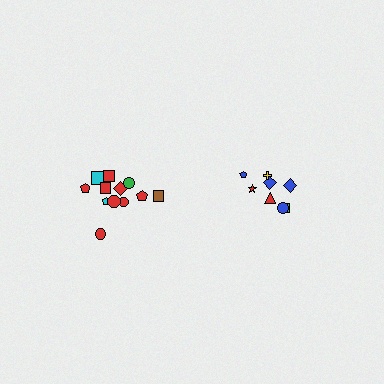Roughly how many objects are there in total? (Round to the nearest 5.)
Roughly 20 objects in total.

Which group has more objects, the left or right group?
The left group.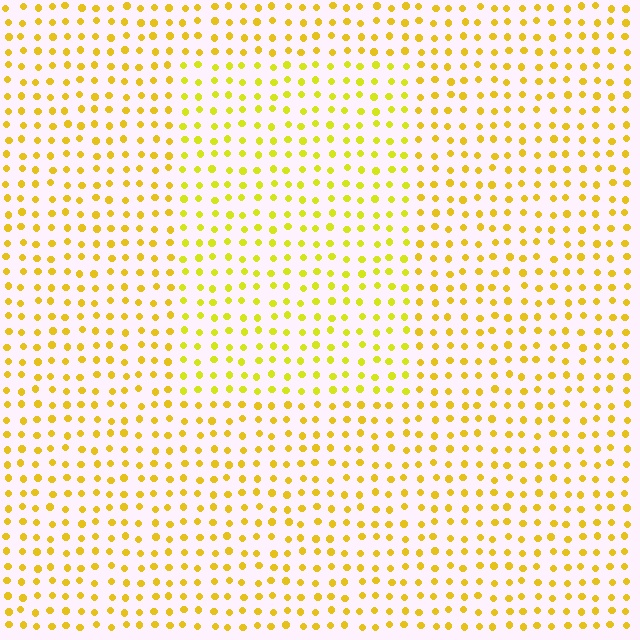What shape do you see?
I see a rectangle.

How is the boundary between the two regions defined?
The boundary is defined purely by a slight shift in hue (about 16 degrees). Spacing, size, and orientation are identical on both sides.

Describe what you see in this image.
The image is filled with small yellow elements in a uniform arrangement. A rectangle-shaped region is visible where the elements are tinted to a slightly different hue, forming a subtle color boundary.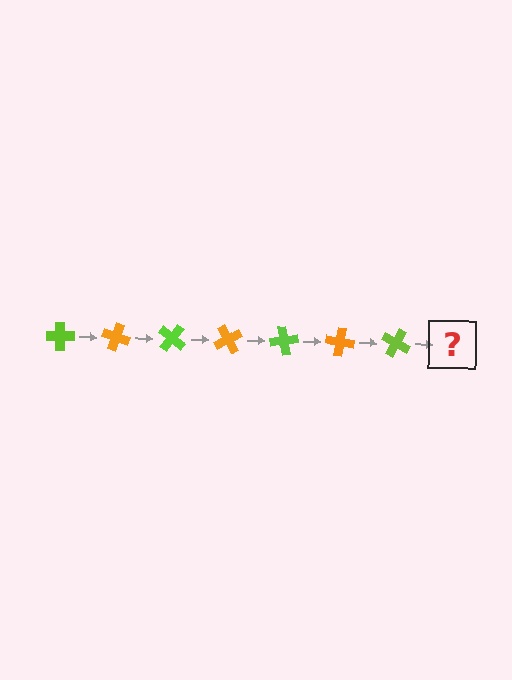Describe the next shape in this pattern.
It should be an orange cross, rotated 140 degrees from the start.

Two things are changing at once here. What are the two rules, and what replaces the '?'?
The two rules are that it rotates 20 degrees each step and the color cycles through lime and orange. The '?' should be an orange cross, rotated 140 degrees from the start.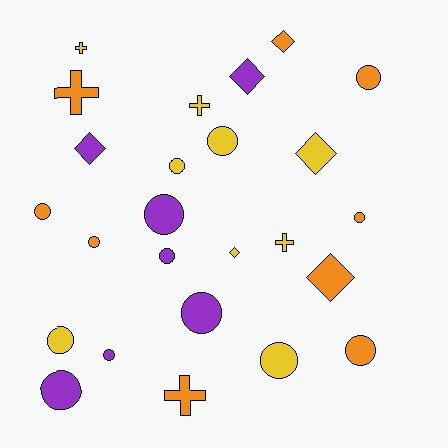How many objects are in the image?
There are 25 objects.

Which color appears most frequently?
Yellow, with 9 objects.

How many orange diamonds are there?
There are 2 orange diamonds.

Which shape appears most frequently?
Circle, with 14 objects.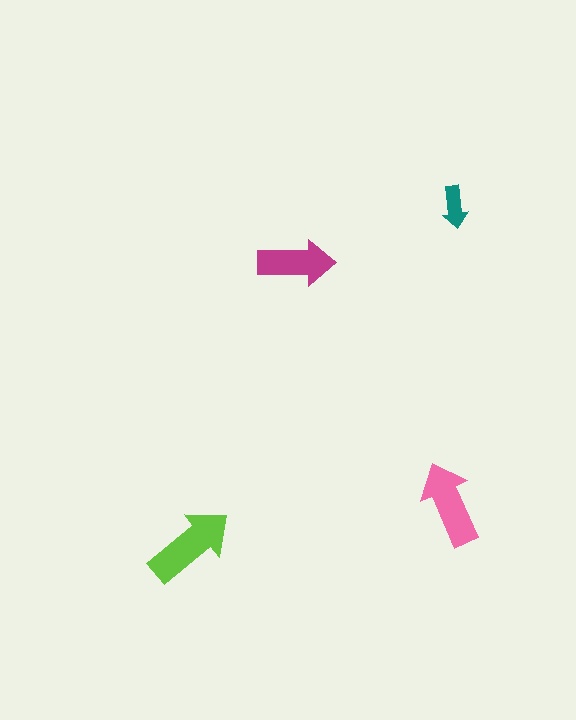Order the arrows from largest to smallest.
the lime one, the pink one, the magenta one, the teal one.